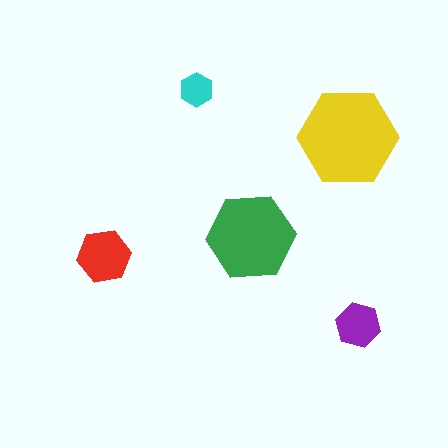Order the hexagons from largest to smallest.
the yellow one, the green one, the red one, the purple one, the cyan one.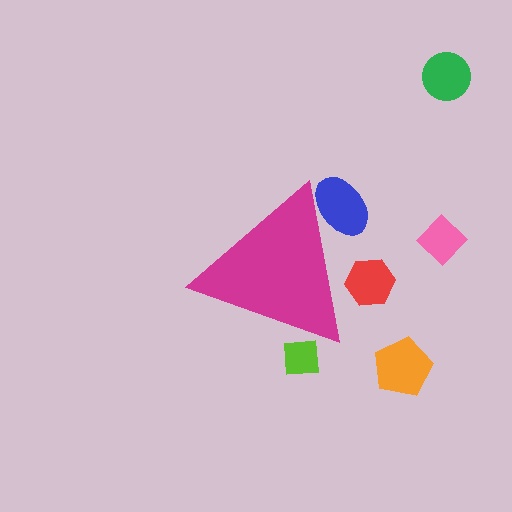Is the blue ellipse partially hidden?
Yes, the blue ellipse is partially hidden behind the magenta triangle.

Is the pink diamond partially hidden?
No, the pink diamond is fully visible.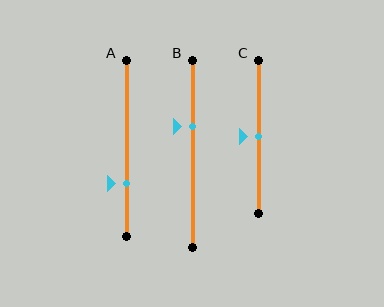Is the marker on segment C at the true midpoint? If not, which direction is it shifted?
Yes, the marker on segment C is at the true midpoint.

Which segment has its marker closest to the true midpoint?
Segment C has its marker closest to the true midpoint.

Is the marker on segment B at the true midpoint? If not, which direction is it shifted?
No, the marker on segment B is shifted upward by about 15% of the segment length.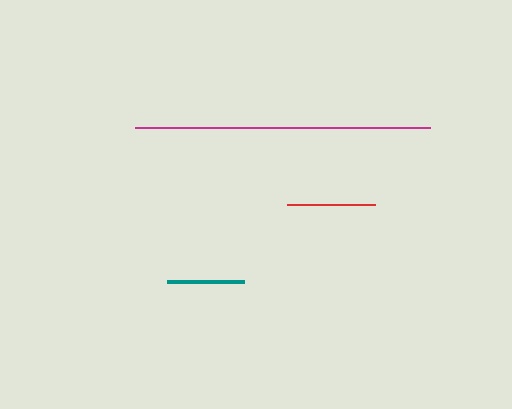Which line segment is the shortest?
The teal line is the shortest at approximately 77 pixels.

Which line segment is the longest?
The magenta line is the longest at approximately 295 pixels.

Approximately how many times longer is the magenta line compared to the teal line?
The magenta line is approximately 3.8 times the length of the teal line.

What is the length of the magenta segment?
The magenta segment is approximately 295 pixels long.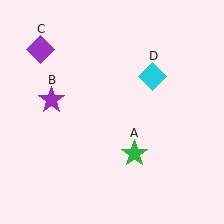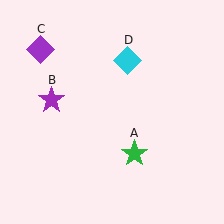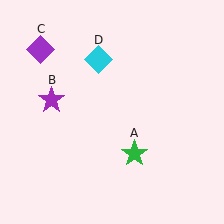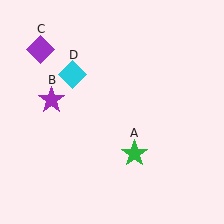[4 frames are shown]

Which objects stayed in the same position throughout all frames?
Green star (object A) and purple star (object B) and purple diamond (object C) remained stationary.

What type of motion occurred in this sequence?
The cyan diamond (object D) rotated counterclockwise around the center of the scene.